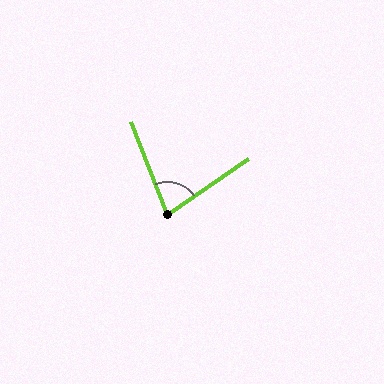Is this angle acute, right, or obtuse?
It is acute.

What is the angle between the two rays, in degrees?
Approximately 77 degrees.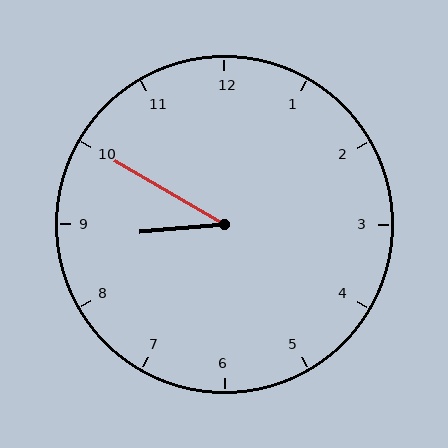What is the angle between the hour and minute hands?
Approximately 35 degrees.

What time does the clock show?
8:50.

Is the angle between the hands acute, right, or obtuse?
It is acute.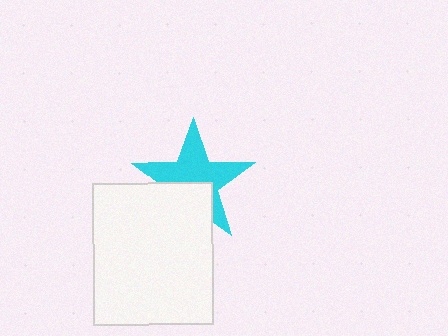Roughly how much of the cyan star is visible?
About half of it is visible (roughly 63%).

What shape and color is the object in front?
The object in front is a white rectangle.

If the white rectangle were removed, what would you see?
You would see the complete cyan star.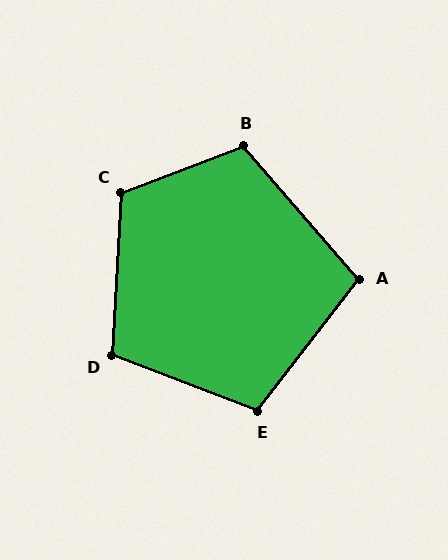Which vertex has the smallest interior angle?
A, at approximately 101 degrees.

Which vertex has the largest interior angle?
C, at approximately 114 degrees.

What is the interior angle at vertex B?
Approximately 110 degrees (obtuse).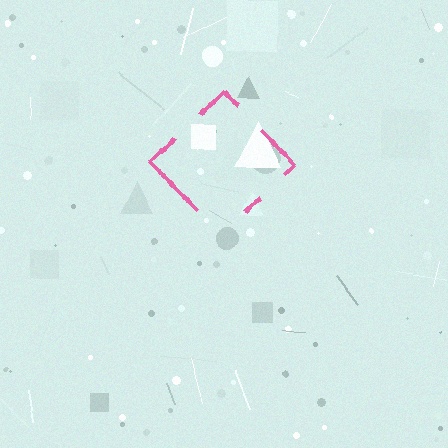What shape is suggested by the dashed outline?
The dashed outline suggests a diamond.